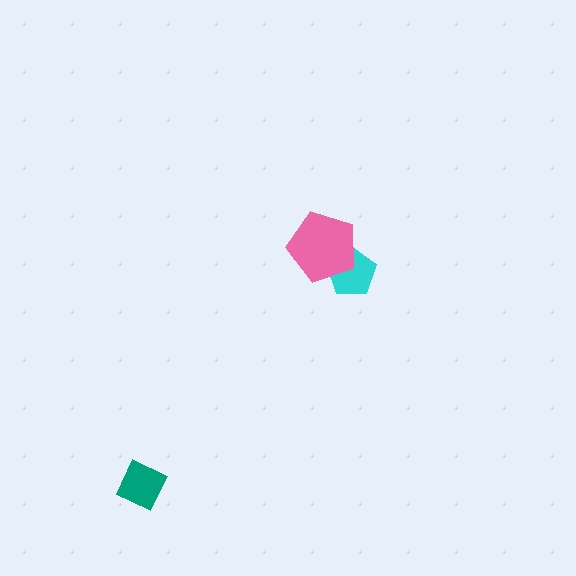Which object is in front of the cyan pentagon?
The pink pentagon is in front of the cyan pentagon.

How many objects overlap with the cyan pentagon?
1 object overlaps with the cyan pentagon.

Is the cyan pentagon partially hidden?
Yes, it is partially covered by another shape.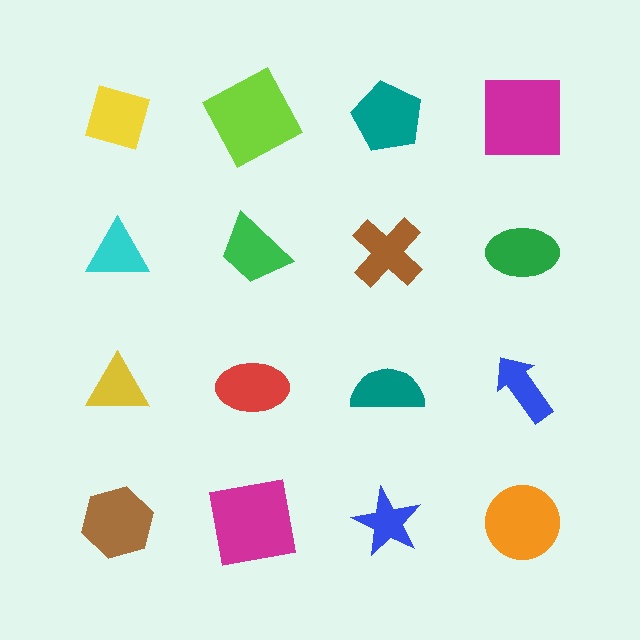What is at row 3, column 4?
A blue arrow.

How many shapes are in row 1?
4 shapes.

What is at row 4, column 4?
An orange circle.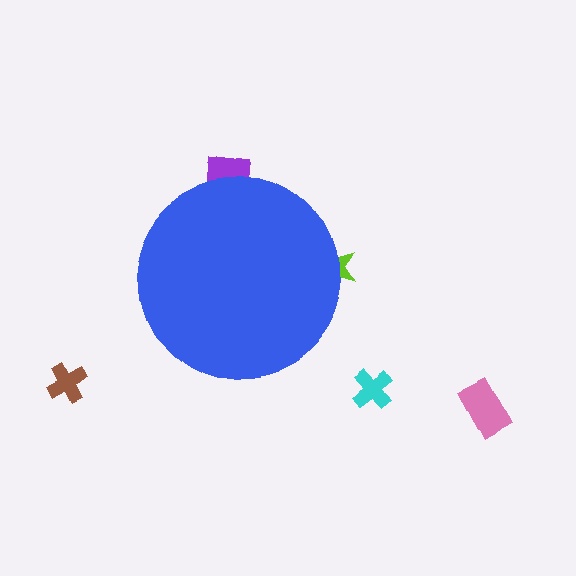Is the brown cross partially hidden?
No, the brown cross is fully visible.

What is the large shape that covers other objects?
A blue circle.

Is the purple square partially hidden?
Yes, the purple square is partially hidden behind the blue circle.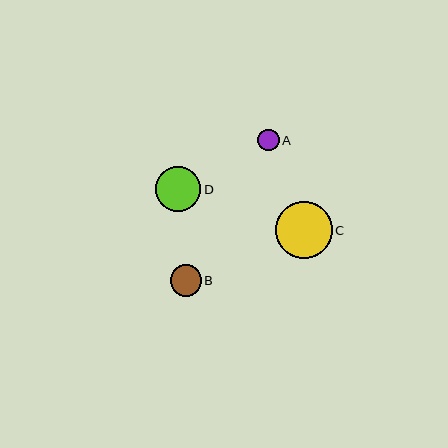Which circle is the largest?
Circle C is the largest with a size of approximately 57 pixels.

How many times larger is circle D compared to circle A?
Circle D is approximately 2.1 times the size of circle A.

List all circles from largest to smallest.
From largest to smallest: C, D, B, A.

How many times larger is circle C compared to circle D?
Circle C is approximately 1.3 times the size of circle D.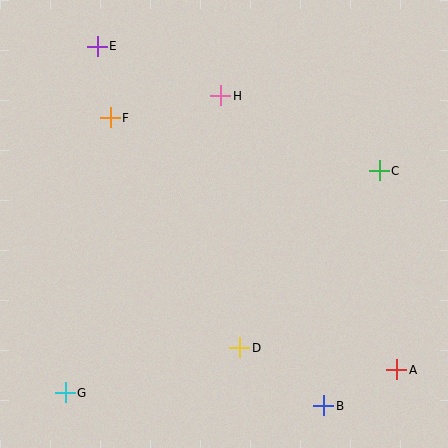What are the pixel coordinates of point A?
Point A is at (397, 370).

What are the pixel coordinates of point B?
Point B is at (324, 406).